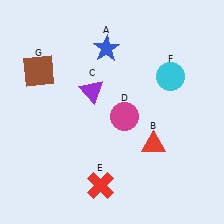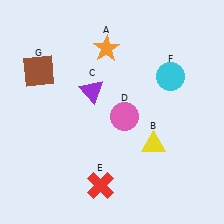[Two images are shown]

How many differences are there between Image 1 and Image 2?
There are 3 differences between the two images.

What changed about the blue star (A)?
In Image 1, A is blue. In Image 2, it changed to orange.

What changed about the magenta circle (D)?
In Image 1, D is magenta. In Image 2, it changed to pink.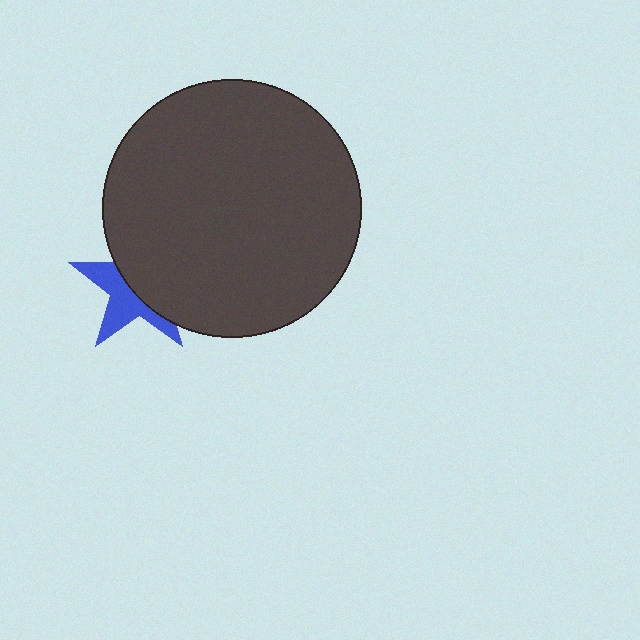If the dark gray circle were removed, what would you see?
You would see the complete blue star.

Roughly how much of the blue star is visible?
A small part of it is visible (roughly 45%).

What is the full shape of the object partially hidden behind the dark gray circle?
The partially hidden object is a blue star.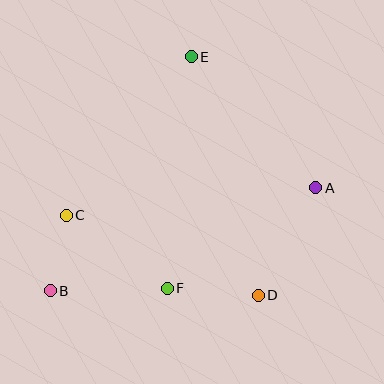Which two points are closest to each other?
Points B and C are closest to each other.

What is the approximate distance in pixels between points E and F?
The distance between E and F is approximately 233 pixels.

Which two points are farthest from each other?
Points A and B are farthest from each other.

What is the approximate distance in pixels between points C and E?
The distance between C and E is approximately 202 pixels.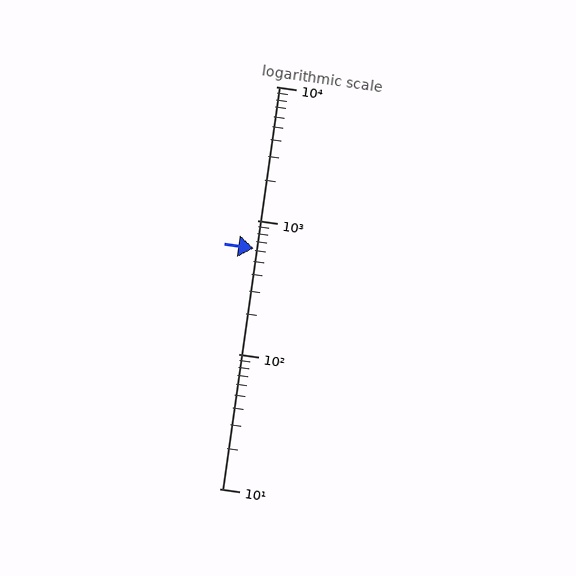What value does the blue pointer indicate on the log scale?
The pointer indicates approximately 620.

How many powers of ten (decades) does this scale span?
The scale spans 3 decades, from 10 to 10000.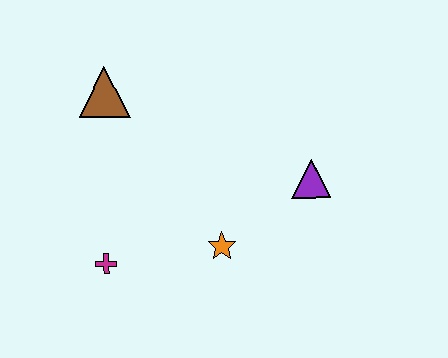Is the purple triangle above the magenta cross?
Yes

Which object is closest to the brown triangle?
The magenta cross is closest to the brown triangle.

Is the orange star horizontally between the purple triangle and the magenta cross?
Yes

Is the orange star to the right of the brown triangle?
Yes